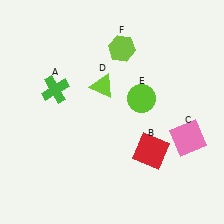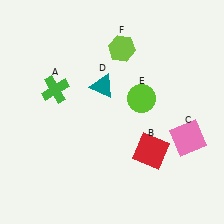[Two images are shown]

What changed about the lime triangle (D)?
In Image 1, D is lime. In Image 2, it changed to teal.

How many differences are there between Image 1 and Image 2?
There is 1 difference between the two images.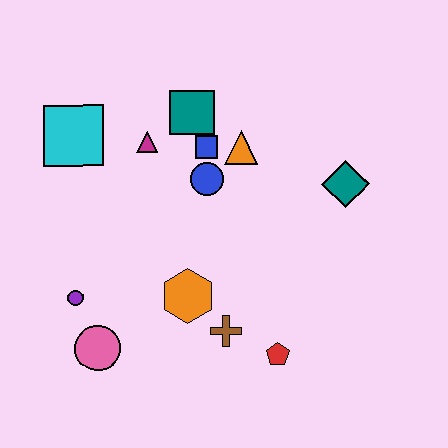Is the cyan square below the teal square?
Yes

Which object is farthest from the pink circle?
The teal diamond is farthest from the pink circle.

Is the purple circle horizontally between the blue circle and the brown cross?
No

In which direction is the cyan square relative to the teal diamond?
The cyan square is to the left of the teal diamond.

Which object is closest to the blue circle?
The blue square is closest to the blue circle.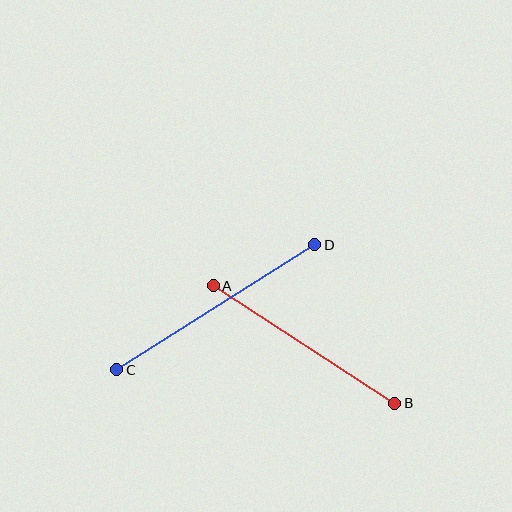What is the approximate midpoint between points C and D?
The midpoint is at approximately (216, 307) pixels.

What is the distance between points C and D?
The distance is approximately 234 pixels.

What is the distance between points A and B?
The distance is approximately 216 pixels.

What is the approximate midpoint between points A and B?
The midpoint is at approximately (304, 344) pixels.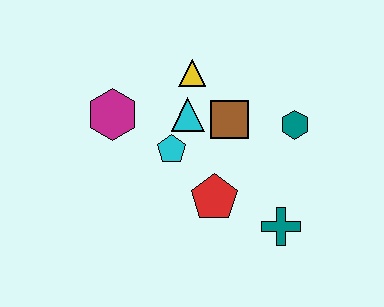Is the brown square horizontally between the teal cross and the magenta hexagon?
Yes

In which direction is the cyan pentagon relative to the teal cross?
The cyan pentagon is to the left of the teal cross.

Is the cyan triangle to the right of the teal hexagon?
No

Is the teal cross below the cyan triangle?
Yes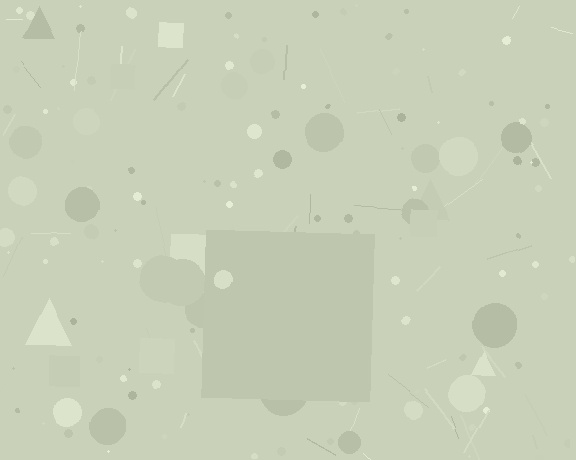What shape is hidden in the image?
A square is hidden in the image.